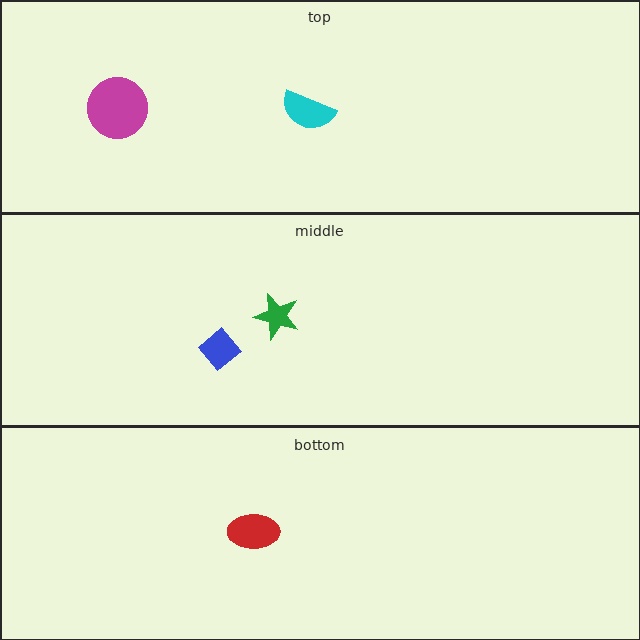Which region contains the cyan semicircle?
The top region.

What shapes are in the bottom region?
The red ellipse.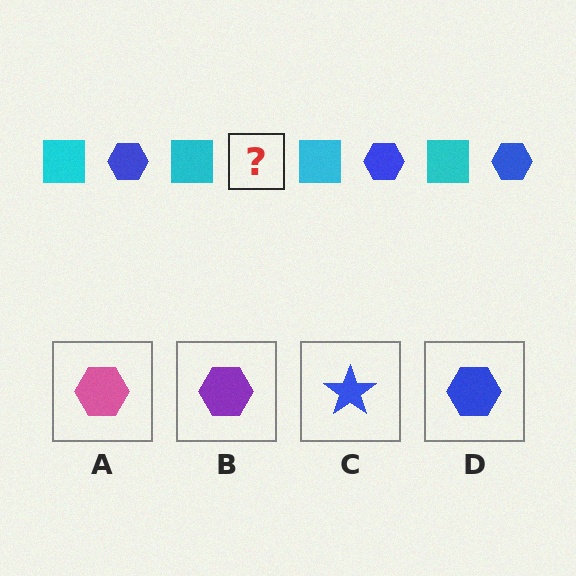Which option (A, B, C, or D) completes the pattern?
D.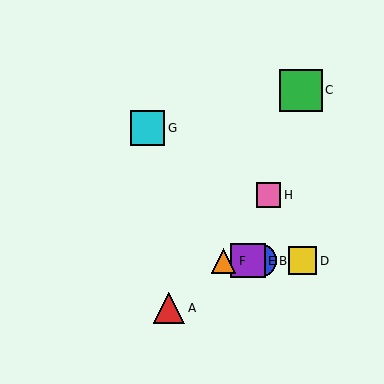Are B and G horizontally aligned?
No, B is at y≈261 and G is at y≈128.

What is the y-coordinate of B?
Object B is at y≈261.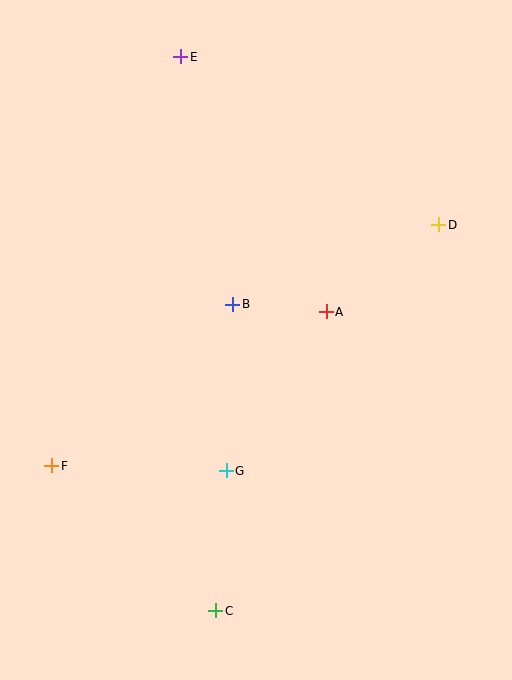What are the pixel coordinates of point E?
Point E is at (181, 57).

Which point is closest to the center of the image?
Point B at (233, 304) is closest to the center.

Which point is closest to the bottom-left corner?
Point F is closest to the bottom-left corner.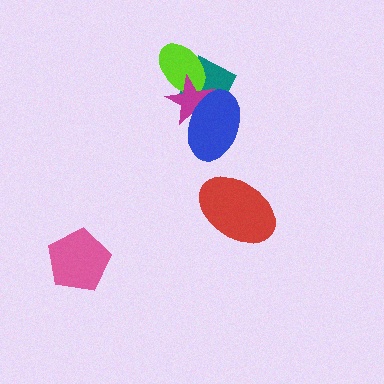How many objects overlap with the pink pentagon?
0 objects overlap with the pink pentagon.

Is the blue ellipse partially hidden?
No, no other shape covers it.